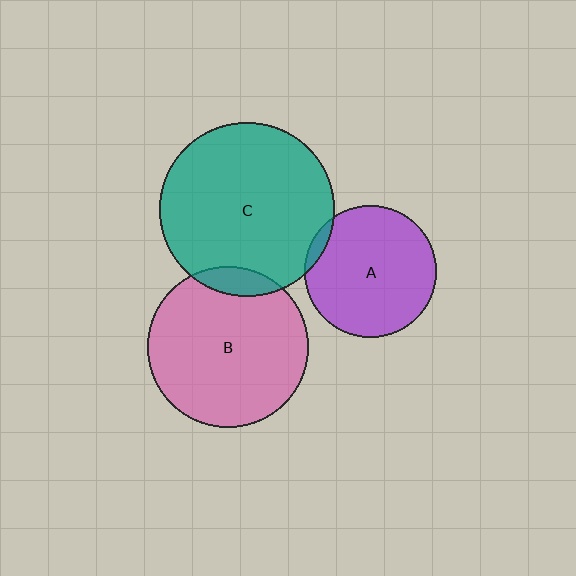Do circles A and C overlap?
Yes.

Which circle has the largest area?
Circle C (teal).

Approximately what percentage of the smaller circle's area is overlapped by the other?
Approximately 5%.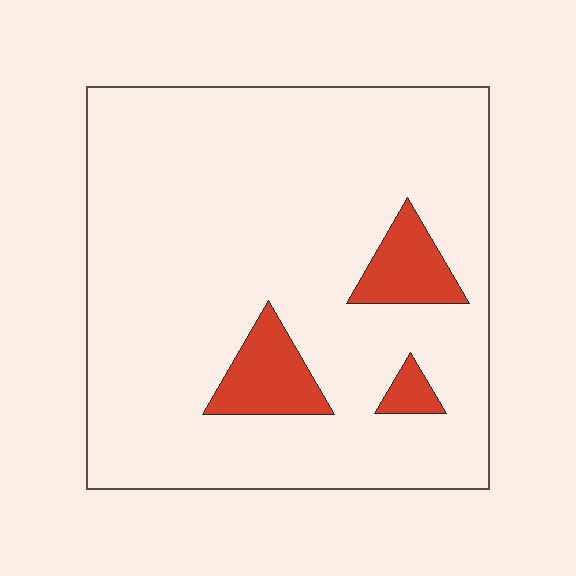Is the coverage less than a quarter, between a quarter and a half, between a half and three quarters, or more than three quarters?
Less than a quarter.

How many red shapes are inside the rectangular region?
3.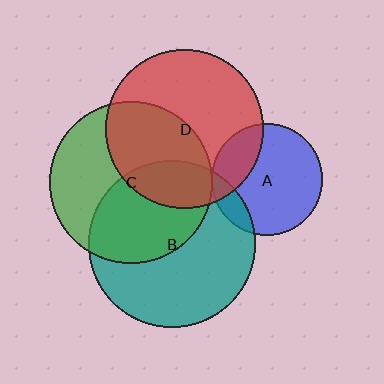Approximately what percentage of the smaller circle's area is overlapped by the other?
Approximately 45%.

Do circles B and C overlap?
Yes.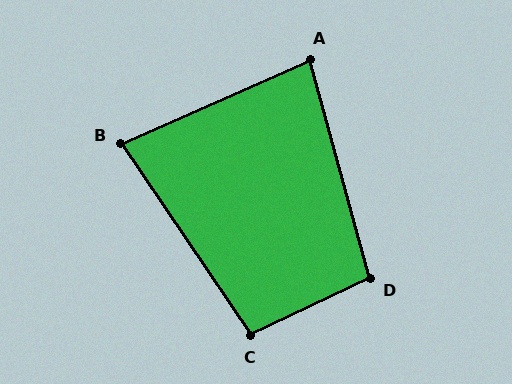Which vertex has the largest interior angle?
D, at approximately 100 degrees.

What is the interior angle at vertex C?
Approximately 99 degrees (obtuse).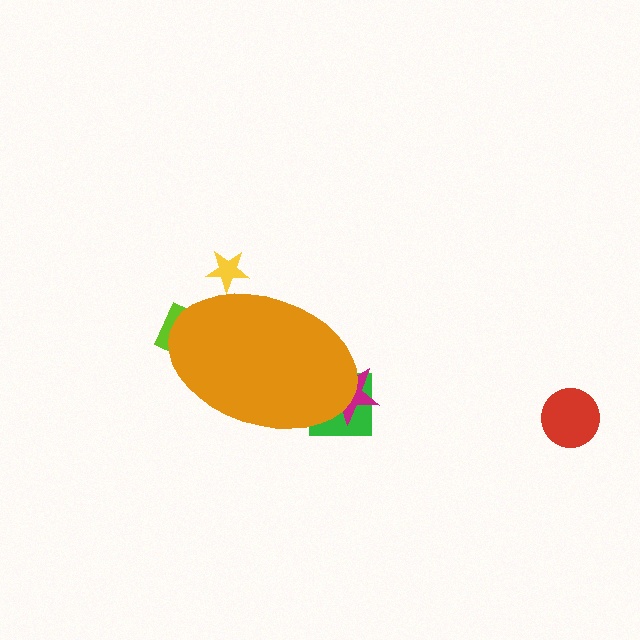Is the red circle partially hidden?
No, the red circle is fully visible.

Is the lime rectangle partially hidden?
Yes, the lime rectangle is partially hidden behind the orange ellipse.